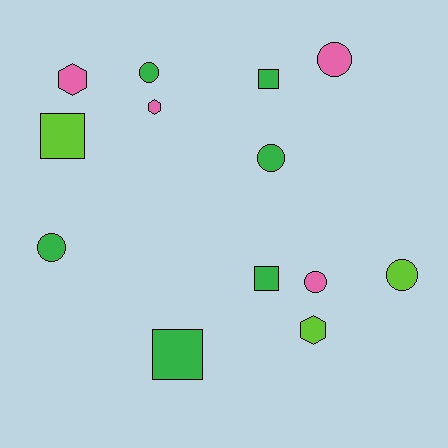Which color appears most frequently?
Green, with 6 objects.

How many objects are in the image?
There are 13 objects.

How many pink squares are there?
There are no pink squares.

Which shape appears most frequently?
Circle, with 6 objects.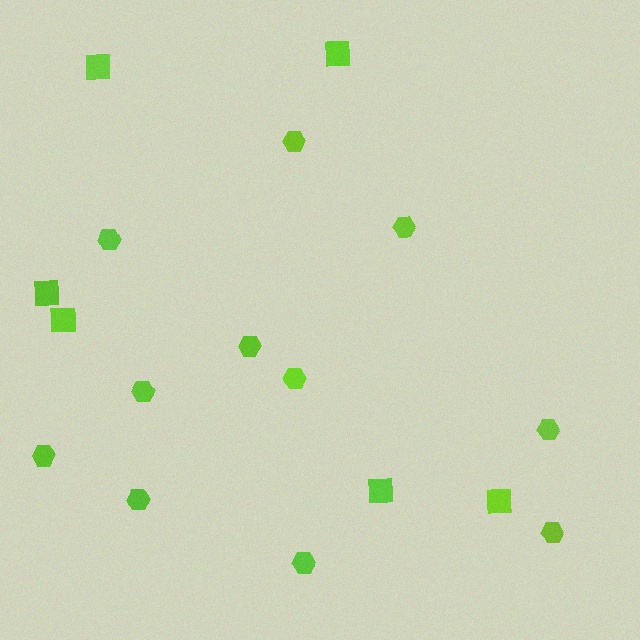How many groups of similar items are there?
There are 2 groups: one group of hexagons (11) and one group of squares (6).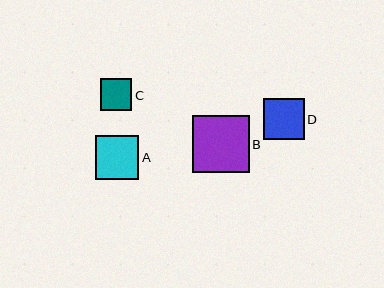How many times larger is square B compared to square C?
Square B is approximately 1.8 times the size of square C.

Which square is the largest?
Square B is the largest with a size of approximately 56 pixels.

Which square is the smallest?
Square C is the smallest with a size of approximately 32 pixels.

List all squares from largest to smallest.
From largest to smallest: B, A, D, C.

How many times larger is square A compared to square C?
Square A is approximately 1.4 times the size of square C.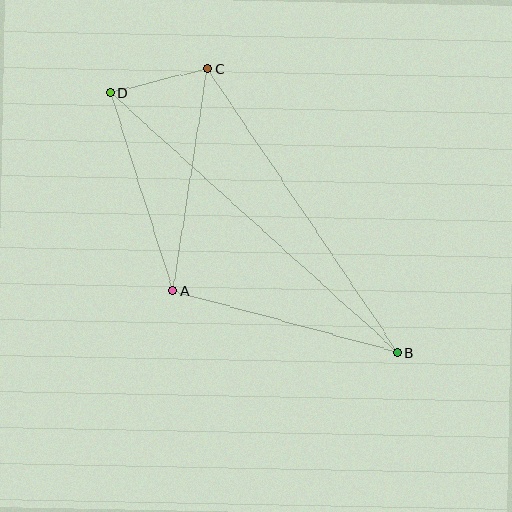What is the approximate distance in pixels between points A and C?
The distance between A and C is approximately 225 pixels.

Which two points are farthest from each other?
Points B and D are farthest from each other.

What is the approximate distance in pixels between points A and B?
The distance between A and B is approximately 233 pixels.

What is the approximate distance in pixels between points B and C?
The distance between B and C is approximately 342 pixels.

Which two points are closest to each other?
Points C and D are closest to each other.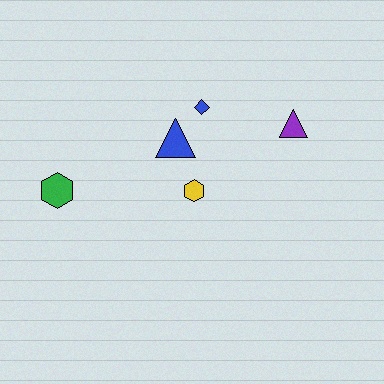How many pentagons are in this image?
There are no pentagons.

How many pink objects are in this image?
There are no pink objects.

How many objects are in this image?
There are 5 objects.